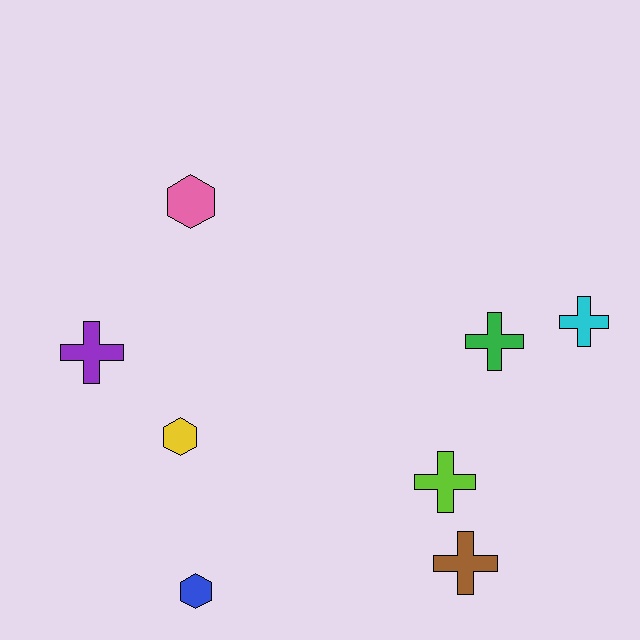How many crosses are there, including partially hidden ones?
There are 5 crosses.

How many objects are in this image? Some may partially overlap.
There are 8 objects.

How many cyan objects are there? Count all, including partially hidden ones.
There is 1 cyan object.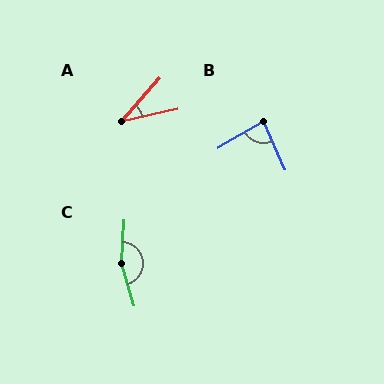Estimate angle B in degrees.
Approximately 83 degrees.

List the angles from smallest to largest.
A (36°), B (83°), C (159°).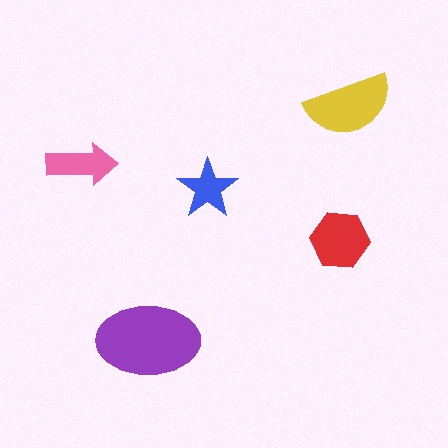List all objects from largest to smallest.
The purple ellipse, the yellow semicircle, the red hexagon, the pink arrow, the blue star.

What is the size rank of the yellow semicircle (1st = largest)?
2nd.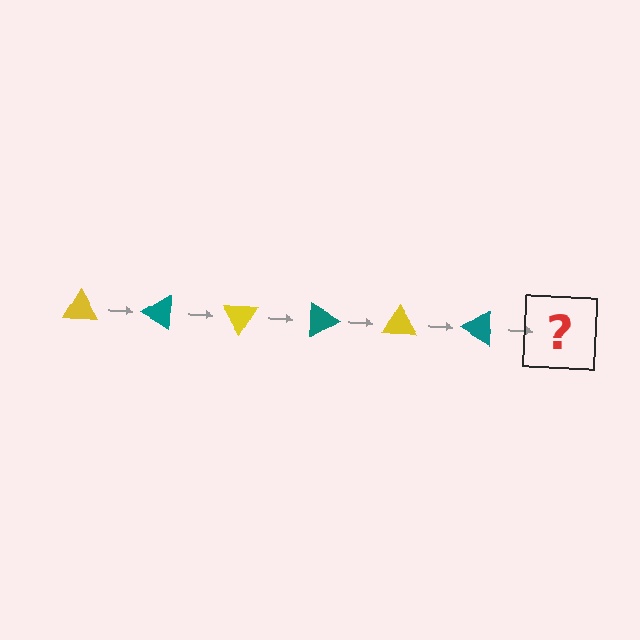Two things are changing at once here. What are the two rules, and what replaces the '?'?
The two rules are that it rotates 30 degrees each step and the color cycles through yellow and teal. The '?' should be a yellow triangle, rotated 180 degrees from the start.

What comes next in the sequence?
The next element should be a yellow triangle, rotated 180 degrees from the start.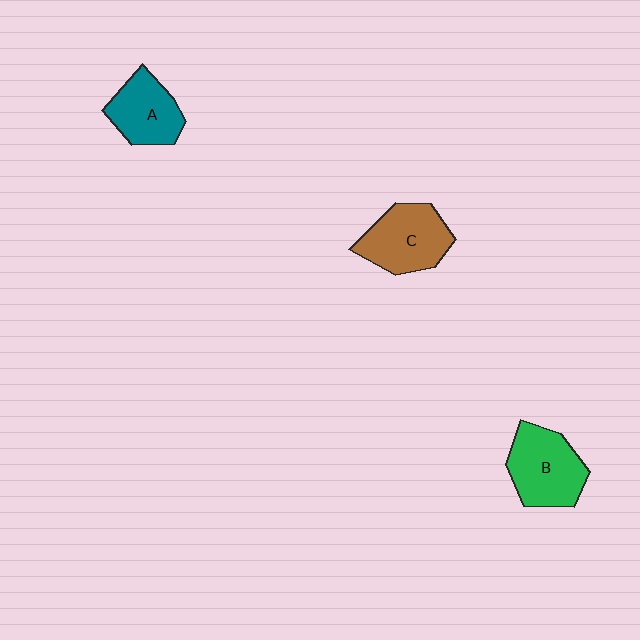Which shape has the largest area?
Shape B (green).